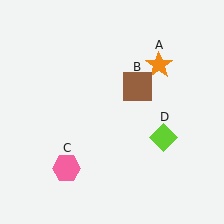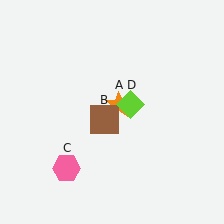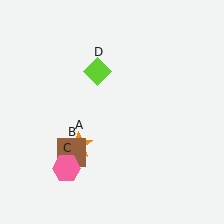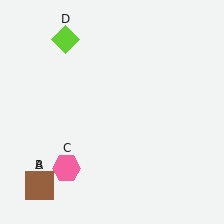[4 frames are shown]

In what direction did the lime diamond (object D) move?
The lime diamond (object D) moved up and to the left.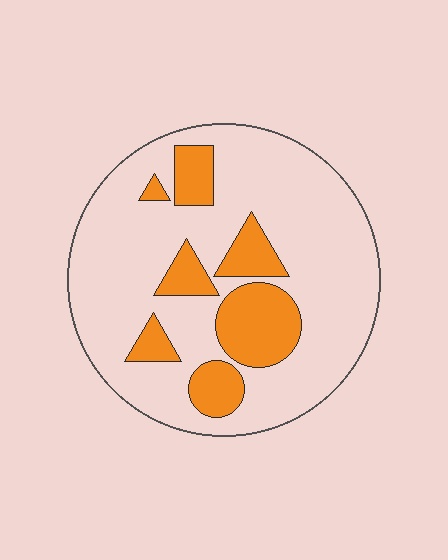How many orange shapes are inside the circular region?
7.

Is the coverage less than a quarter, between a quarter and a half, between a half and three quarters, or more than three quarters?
Less than a quarter.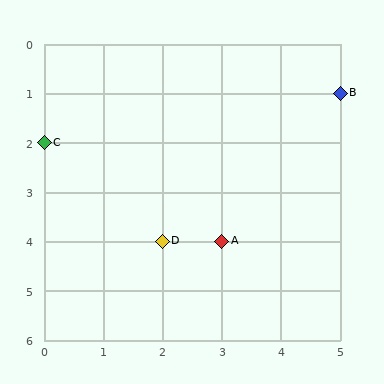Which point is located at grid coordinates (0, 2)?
Point C is at (0, 2).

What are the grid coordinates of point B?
Point B is at grid coordinates (5, 1).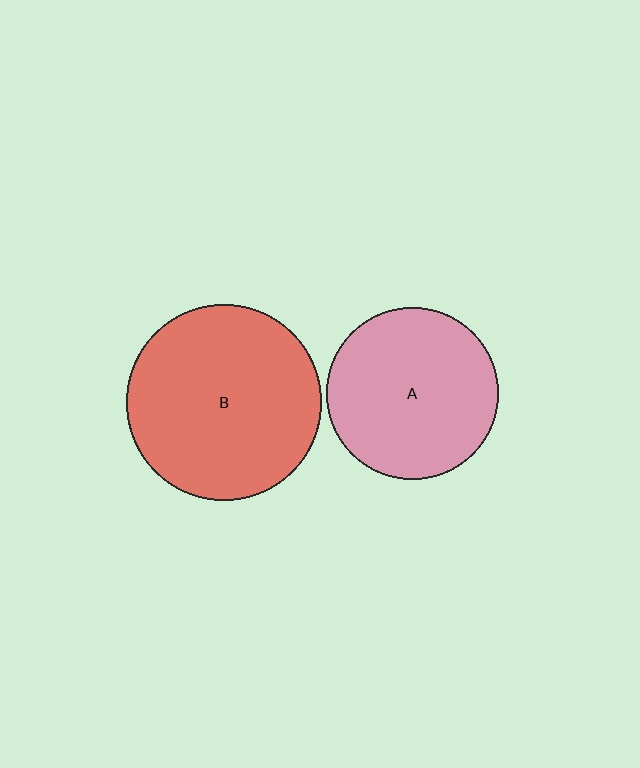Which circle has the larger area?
Circle B (red).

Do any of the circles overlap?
No, none of the circles overlap.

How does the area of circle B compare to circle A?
Approximately 1.3 times.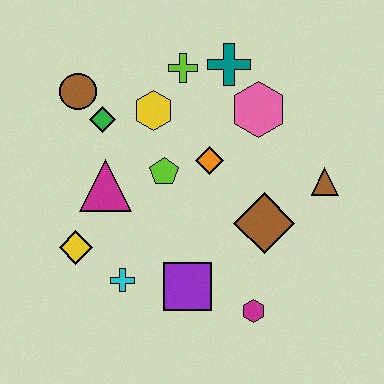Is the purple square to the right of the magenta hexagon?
No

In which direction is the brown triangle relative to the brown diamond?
The brown triangle is to the right of the brown diamond.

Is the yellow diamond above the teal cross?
No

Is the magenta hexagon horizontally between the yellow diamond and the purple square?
No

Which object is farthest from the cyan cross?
The teal cross is farthest from the cyan cross.